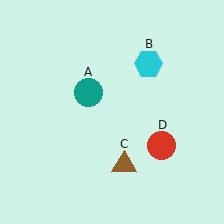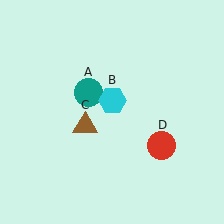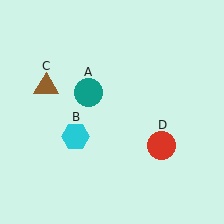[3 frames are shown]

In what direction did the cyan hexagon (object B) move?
The cyan hexagon (object B) moved down and to the left.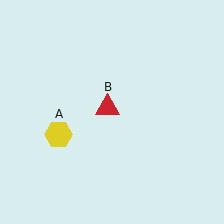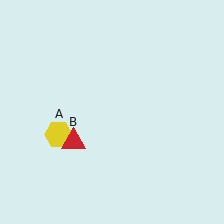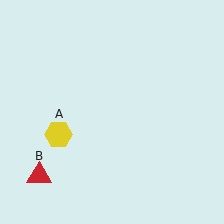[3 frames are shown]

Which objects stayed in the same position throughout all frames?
Yellow hexagon (object A) remained stationary.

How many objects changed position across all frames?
1 object changed position: red triangle (object B).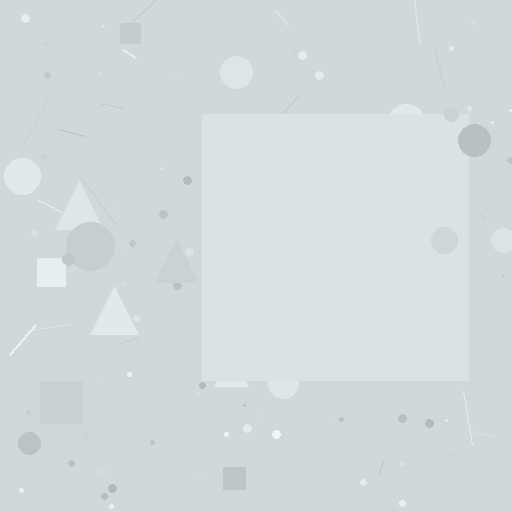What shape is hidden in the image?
A square is hidden in the image.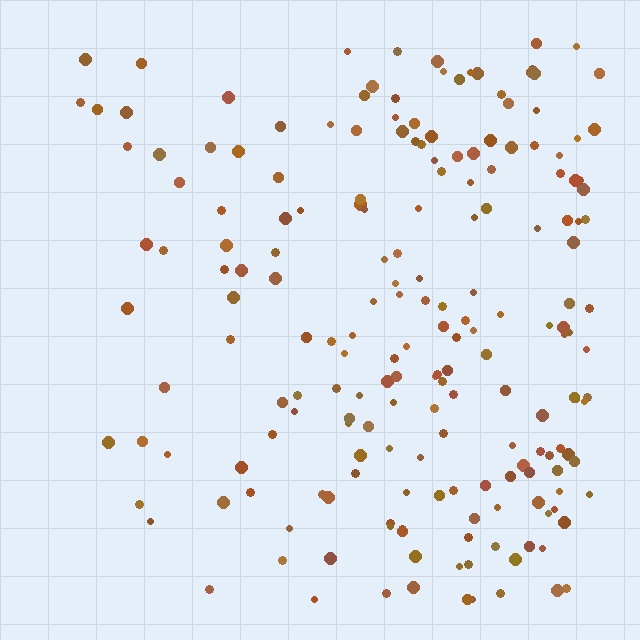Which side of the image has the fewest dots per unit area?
The left.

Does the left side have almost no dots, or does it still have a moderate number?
Still a moderate number, just noticeably fewer than the right.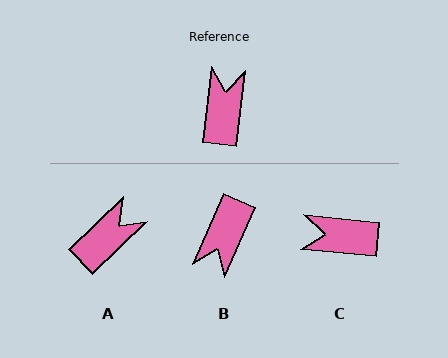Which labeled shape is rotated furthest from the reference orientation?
B, about 163 degrees away.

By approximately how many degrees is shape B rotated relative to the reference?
Approximately 163 degrees counter-clockwise.